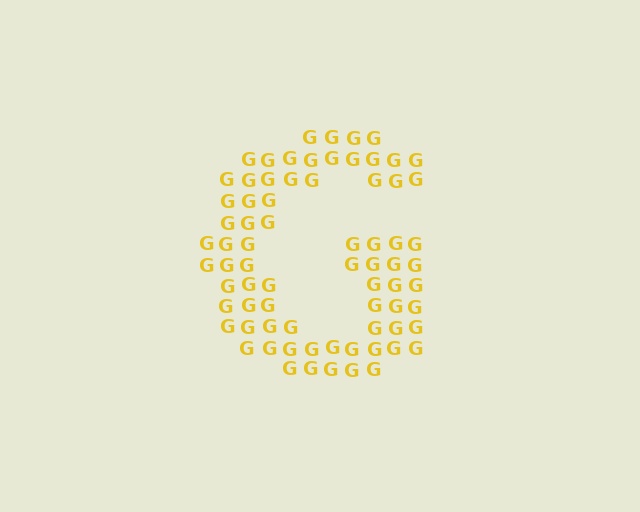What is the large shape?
The large shape is the letter G.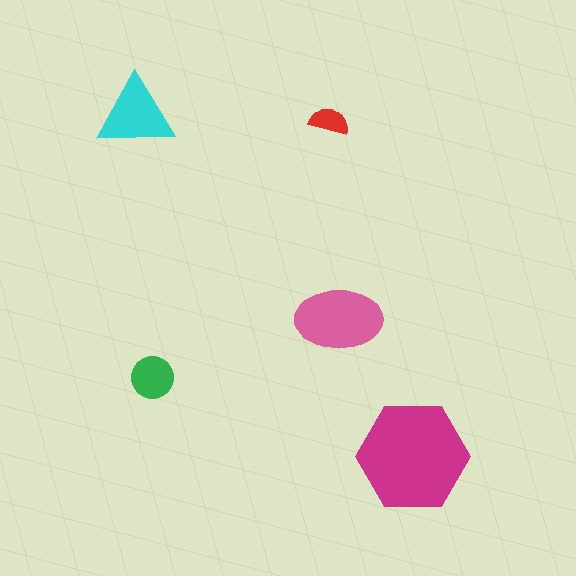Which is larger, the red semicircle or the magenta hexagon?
The magenta hexagon.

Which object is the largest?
The magenta hexagon.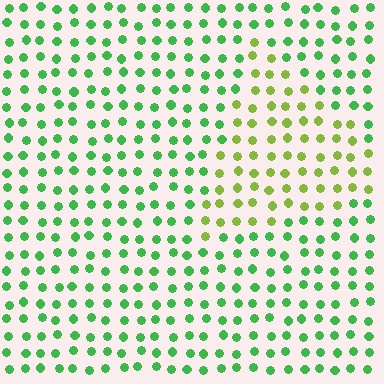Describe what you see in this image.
The image is filled with small green elements in a uniform arrangement. A triangle-shaped region is visible where the elements are tinted to a slightly different hue, forming a subtle color boundary.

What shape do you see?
I see a triangle.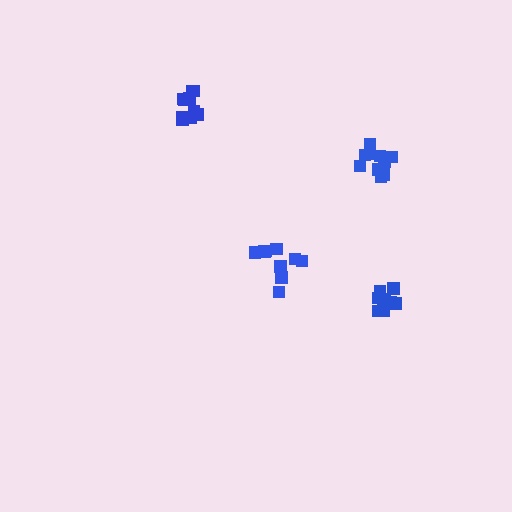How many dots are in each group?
Group 1: 9 dots, Group 2: 11 dots, Group 3: 9 dots, Group 4: 11 dots (40 total).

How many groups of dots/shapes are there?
There are 4 groups.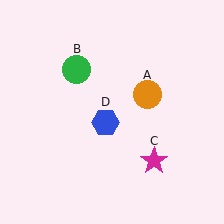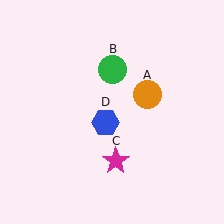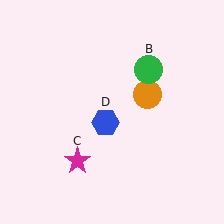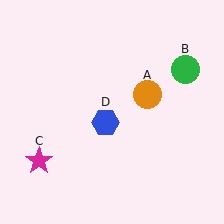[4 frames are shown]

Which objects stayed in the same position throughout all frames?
Orange circle (object A) and blue hexagon (object D) remained stationary.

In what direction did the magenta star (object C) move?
The magenta star (object C) moved left.